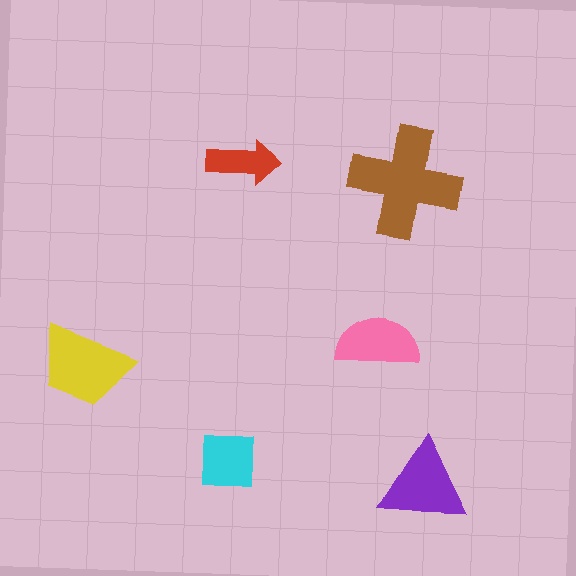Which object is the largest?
The brown cross.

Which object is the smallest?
The red arrow.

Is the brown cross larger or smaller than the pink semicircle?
Larger.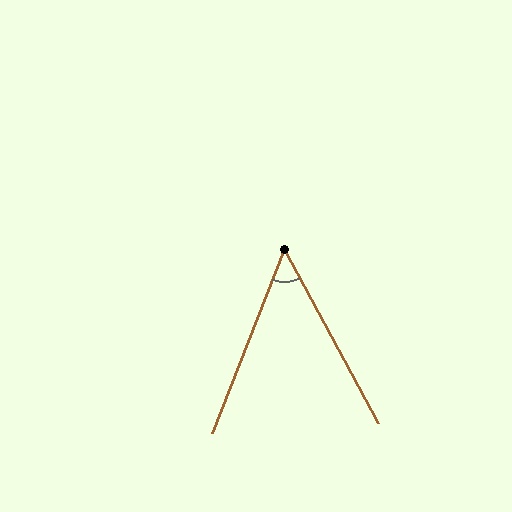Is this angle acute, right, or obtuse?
It is acute.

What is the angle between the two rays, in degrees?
Approximately 50 degrees.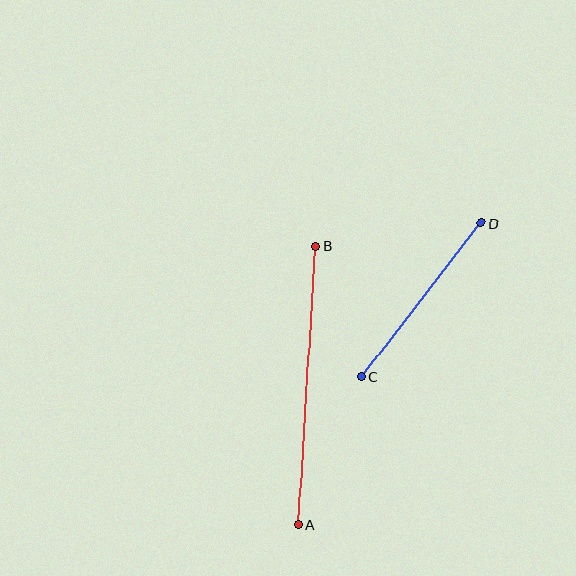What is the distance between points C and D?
The distance is approximately 194 pixels.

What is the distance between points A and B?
The distance is approximately 279 pixels.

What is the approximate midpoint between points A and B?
The midpoint is at approximately (307, 386) pixels.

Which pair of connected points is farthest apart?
Points A and B are farthest apart.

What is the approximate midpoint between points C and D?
The midpoint is at approximately (422, 300) pixels.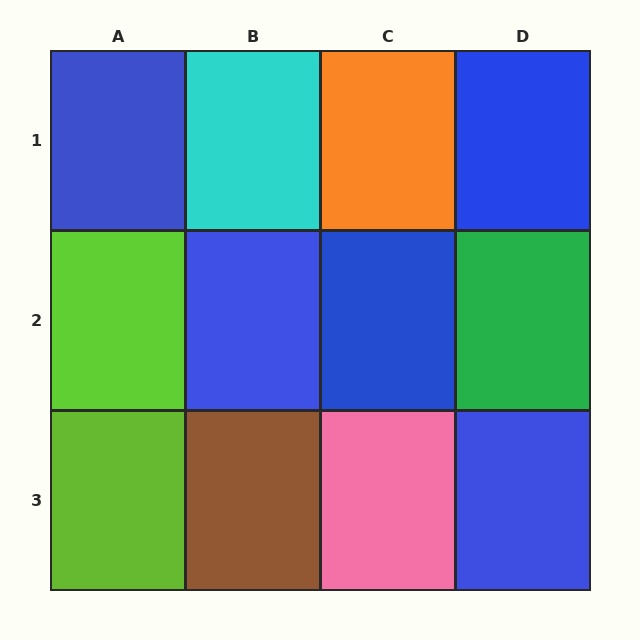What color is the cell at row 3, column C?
Pink.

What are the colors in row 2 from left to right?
Lime, blue, blue, green.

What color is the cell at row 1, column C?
Orange.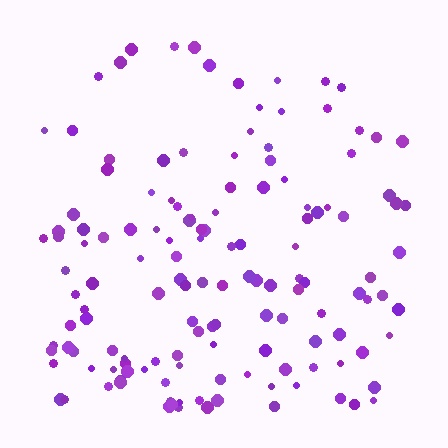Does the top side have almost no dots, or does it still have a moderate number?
Still a moderate number, just noticeably fewer than the bottom.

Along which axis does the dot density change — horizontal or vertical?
Vertical.